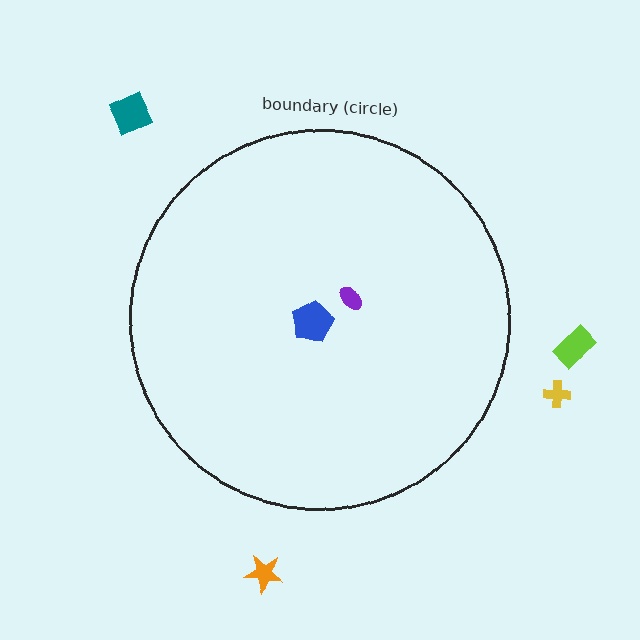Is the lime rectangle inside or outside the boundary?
Outside.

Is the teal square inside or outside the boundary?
Outside.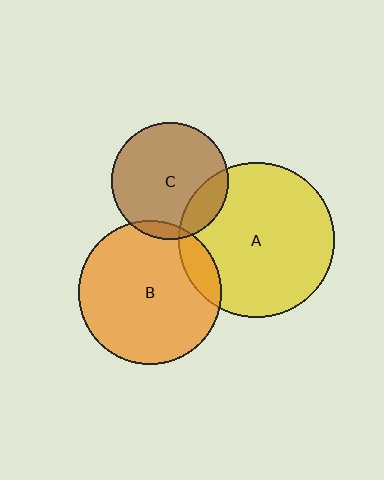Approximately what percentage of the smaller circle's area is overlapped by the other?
Approximately 5%.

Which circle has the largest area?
Circle A (yellow).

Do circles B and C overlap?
Yes.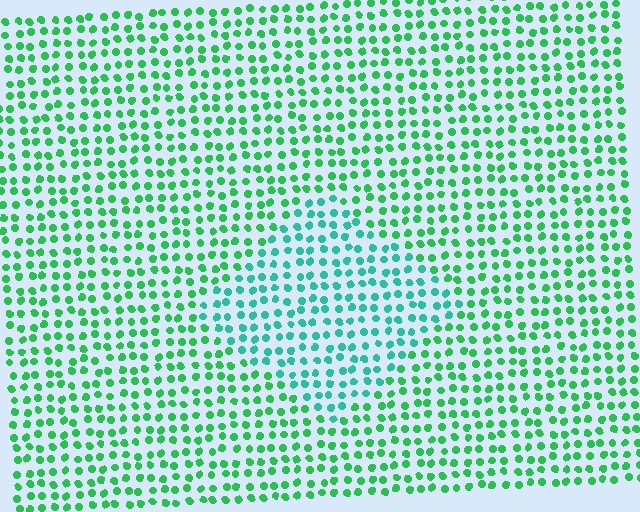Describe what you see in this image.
The image is filled with small green elements in a uniform arrangement. A diamond-shaped region is visible where the elements are tinted to a slightly different hue, forming a subtle color boundary.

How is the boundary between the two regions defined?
The boundary is defined purely by a slight shift in hue (about 29 degrees). Spacing, size, and orientation are identical on both sides.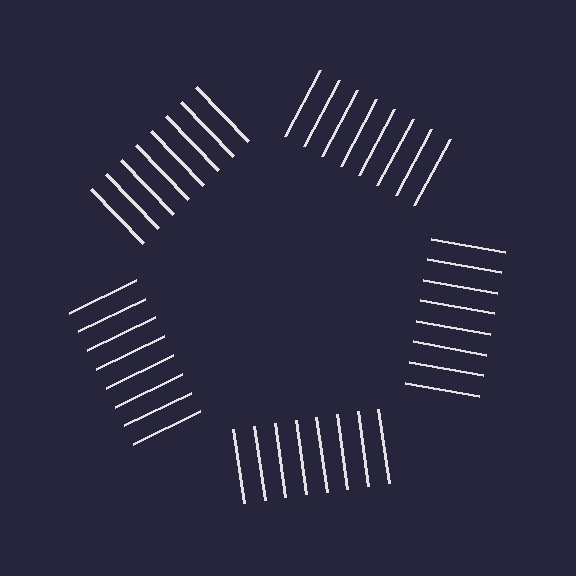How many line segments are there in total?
40 — 8 along each of the 5 edges.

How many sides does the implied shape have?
5 sides — the line-ends trace a pentagon.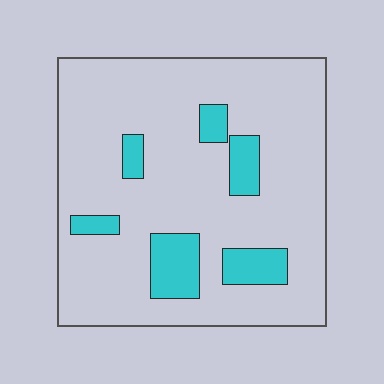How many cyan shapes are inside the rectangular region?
6.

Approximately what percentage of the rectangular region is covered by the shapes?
Approximately 15%.